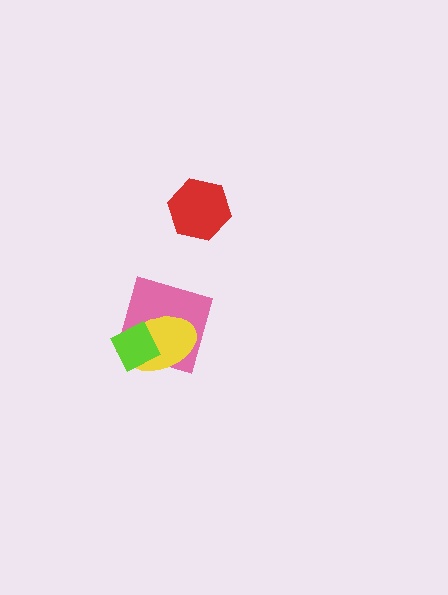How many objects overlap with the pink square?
2 objects overlap with the pink square.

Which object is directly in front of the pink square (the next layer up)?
The yellow ellipse is directly in front of the pink square.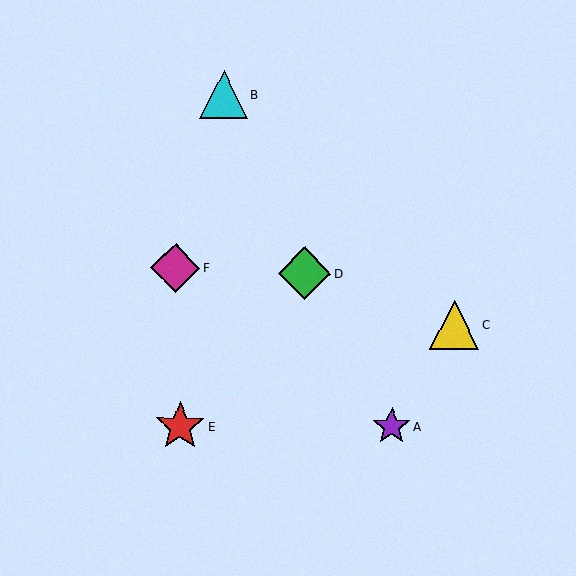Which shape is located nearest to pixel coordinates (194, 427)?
The red star (labeled E) at (180, 426) is nearest to that location.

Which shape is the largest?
The green diamond (labeled D) is the largest.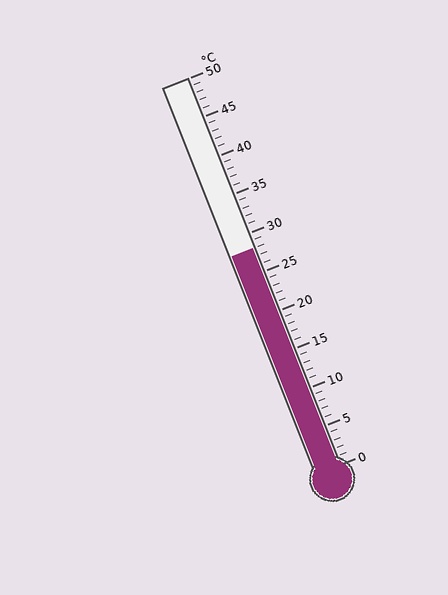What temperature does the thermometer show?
The thermometer shows approximately 28°C.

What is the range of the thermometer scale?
The thermometer scale ranges from 0°C to 50°C.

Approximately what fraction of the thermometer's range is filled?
The thermometer is filled to approximately 55% of its range.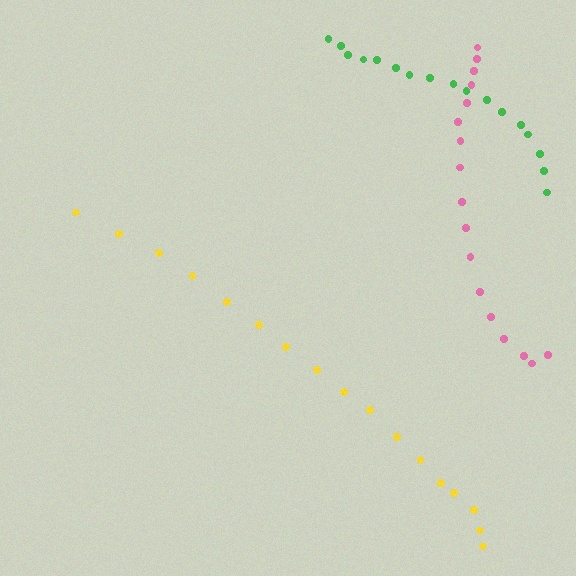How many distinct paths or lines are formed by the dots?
There are 3 distinct paths.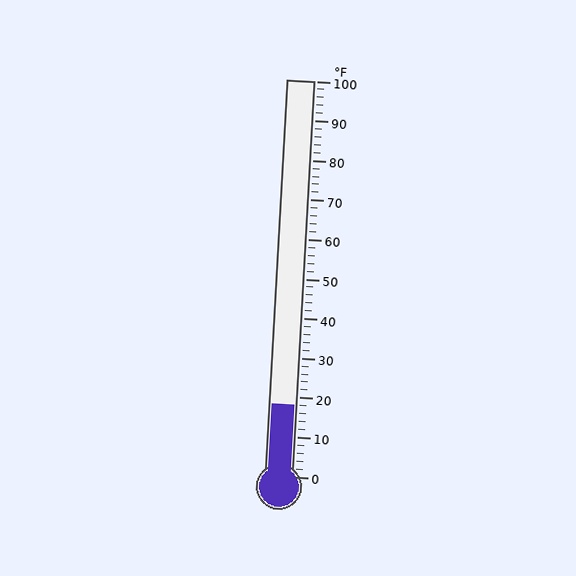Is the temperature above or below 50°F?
The temperature is below 50°F.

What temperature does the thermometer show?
The thermometer shows approximately 18°F.